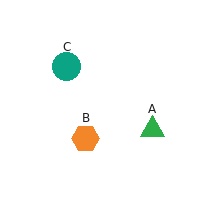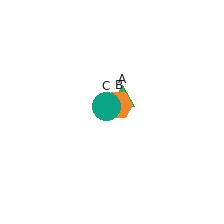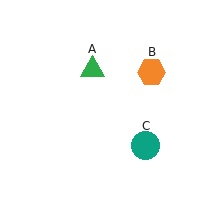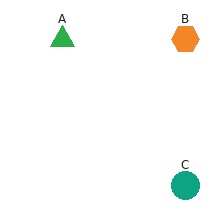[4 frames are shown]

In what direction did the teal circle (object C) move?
The teal circle (object C) moved down and to the right.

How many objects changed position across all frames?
3 objects changed position: green triangle (object A), orange hexagon (object B), teal circle (object C).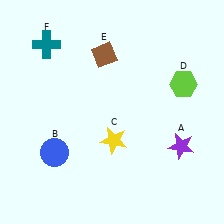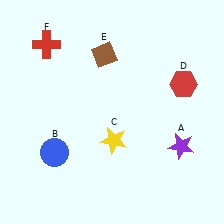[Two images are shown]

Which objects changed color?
D changed from lime to red. F changed from teal to red.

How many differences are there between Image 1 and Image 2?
There are 2 differences between the two images.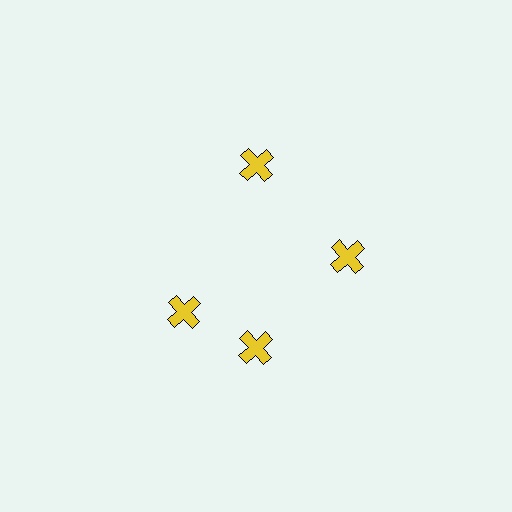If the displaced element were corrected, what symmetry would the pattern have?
It would have 4-fold rotational symmetry — the pattern would map onto itself every 90 degrees.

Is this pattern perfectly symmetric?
No. The 4 yellow crosses are arranged in a ring, but one element near the 9 o'clock position is rotated out of alignment along the ring, breaking the 4-fold rotational symmetry.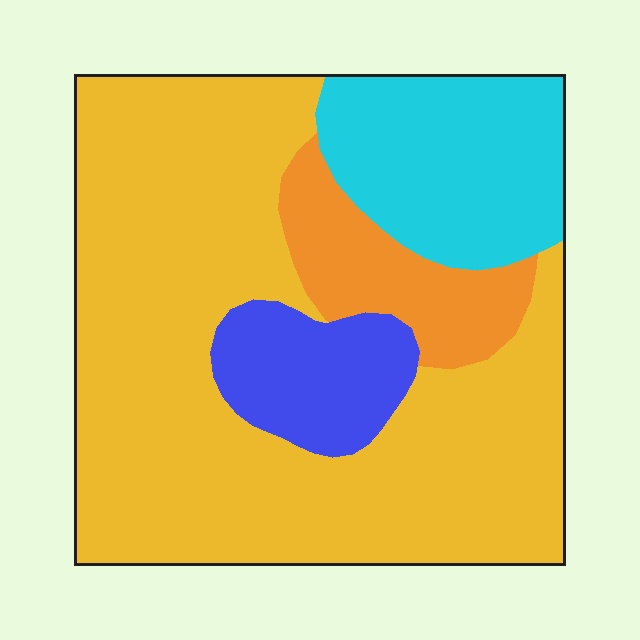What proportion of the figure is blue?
Blue covers 10% of the figure.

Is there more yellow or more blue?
Yellow.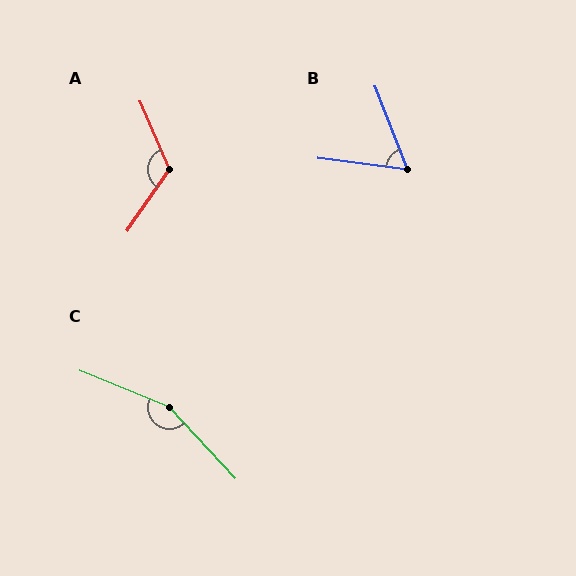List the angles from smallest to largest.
B (61°), A (122°), C (155°).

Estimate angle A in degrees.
Approximately 122 degrees.